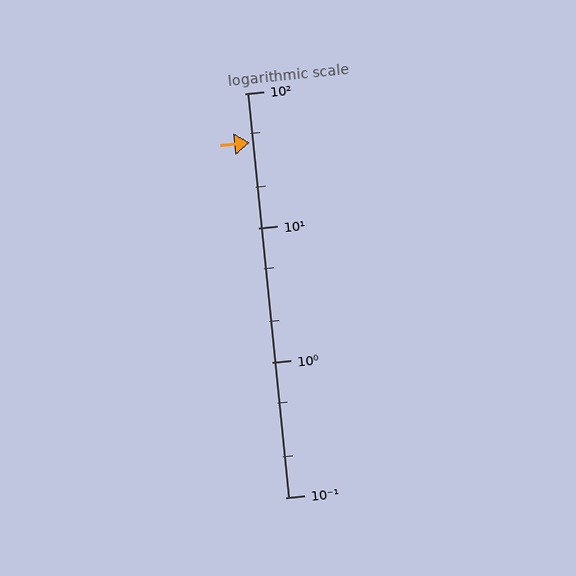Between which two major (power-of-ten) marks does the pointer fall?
The pointer is between 10 and 100.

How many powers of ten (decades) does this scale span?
The scale spans 3 decades, from 0.1 to 100.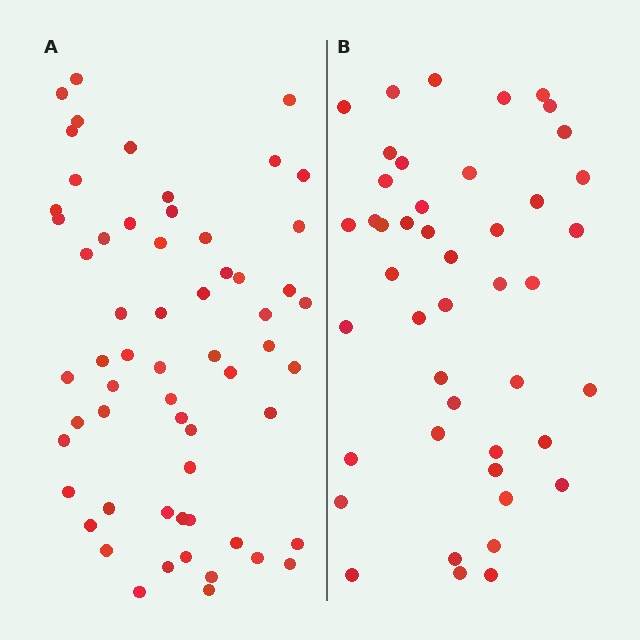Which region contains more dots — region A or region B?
Region A (the left region) has more dots.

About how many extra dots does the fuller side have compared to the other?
Region A has approximately 15 more dots than region B.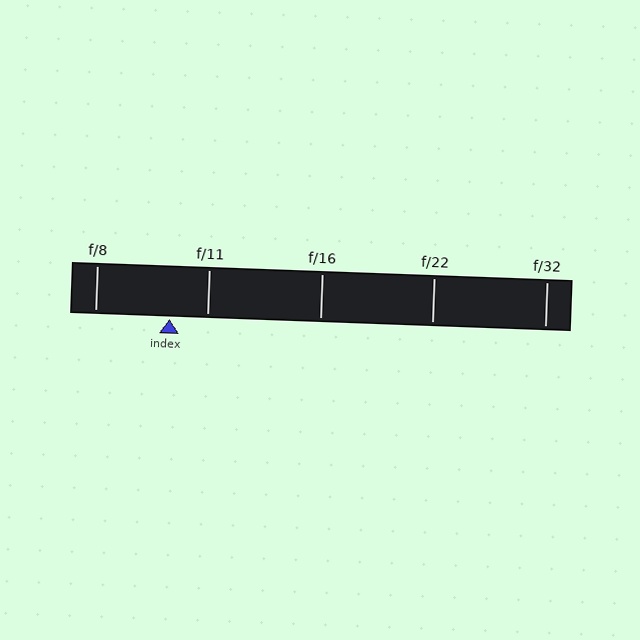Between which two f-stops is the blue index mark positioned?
The index mark is between f/8 and f/11.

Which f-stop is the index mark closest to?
The index mark is closest to f/11.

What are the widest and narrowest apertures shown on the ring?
The widest aperture shown is f/8 and the narrowest is f/32.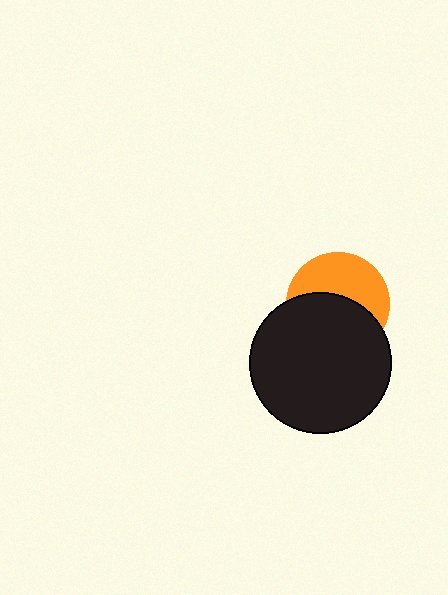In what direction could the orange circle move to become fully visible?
The orange circle could move up. That would shift it out from behind the black circle entirely.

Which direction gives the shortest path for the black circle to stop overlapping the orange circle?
Moving down gives the shortest separation.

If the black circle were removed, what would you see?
You would see the complete orange circle.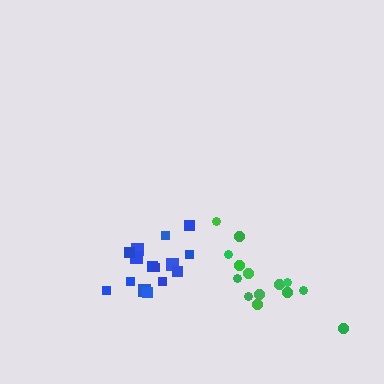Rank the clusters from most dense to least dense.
blue, green.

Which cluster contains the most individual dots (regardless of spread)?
Blue (15).